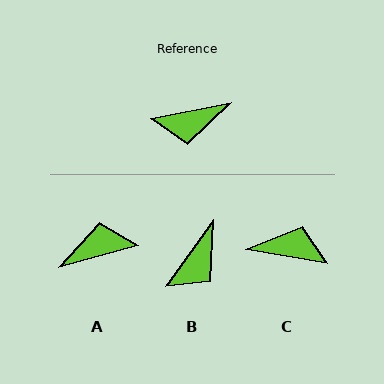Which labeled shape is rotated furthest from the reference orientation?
A, about 176 degrees away.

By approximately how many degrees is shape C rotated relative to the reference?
Approximately 159 degrees counter-clockwise.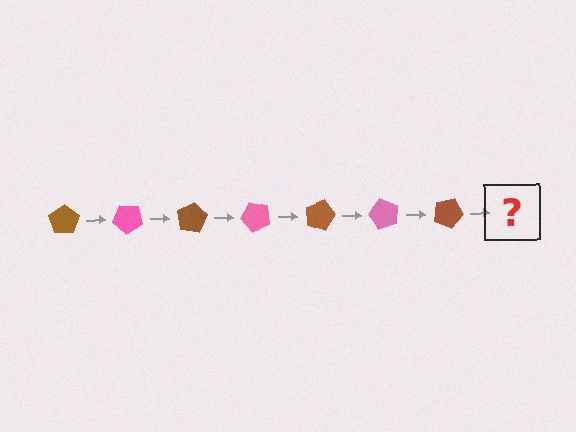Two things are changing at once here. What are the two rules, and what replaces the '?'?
The two rules are that it rotates 40 degrees each step and the color cycles through brown and pink. The '?' should be a pink pentagon, rotated 280 degrees from the start.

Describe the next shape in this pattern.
It should be a pink pentagon, rotated 280 degrees from the start.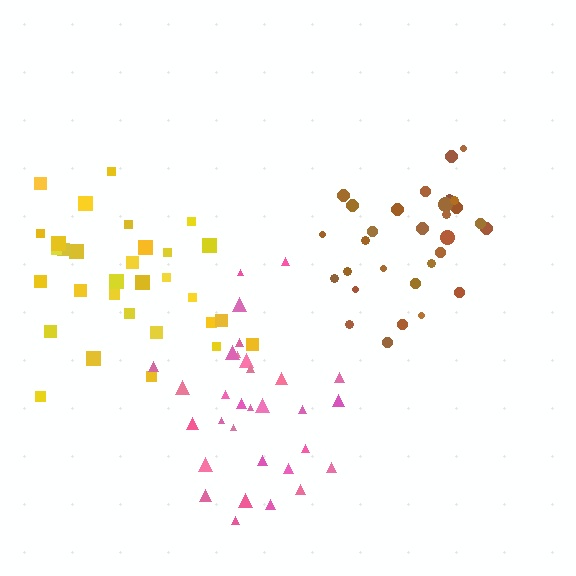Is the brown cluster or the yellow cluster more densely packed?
Brown.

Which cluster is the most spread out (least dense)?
Pink.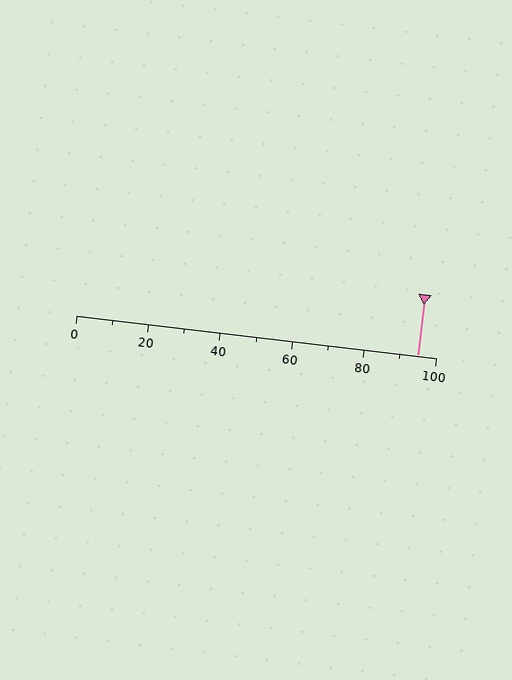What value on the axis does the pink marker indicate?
The marker indicates approximately 95.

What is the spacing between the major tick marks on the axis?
The major ticks are spaced 20 apart.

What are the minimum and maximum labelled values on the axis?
The axis runs from 0 to 100.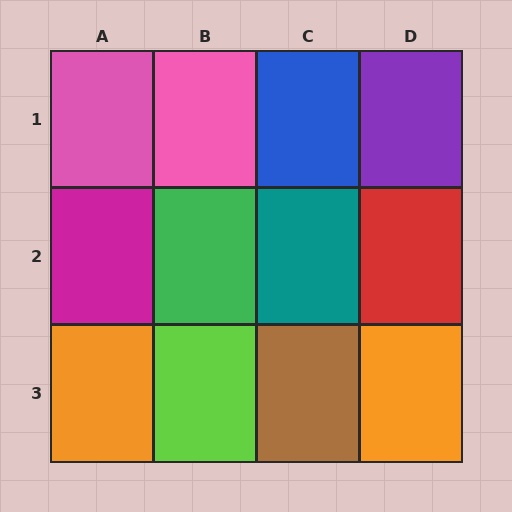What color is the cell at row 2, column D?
Red.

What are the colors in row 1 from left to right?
Pink, pink, blue, purple.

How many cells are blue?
1 cell is blue.